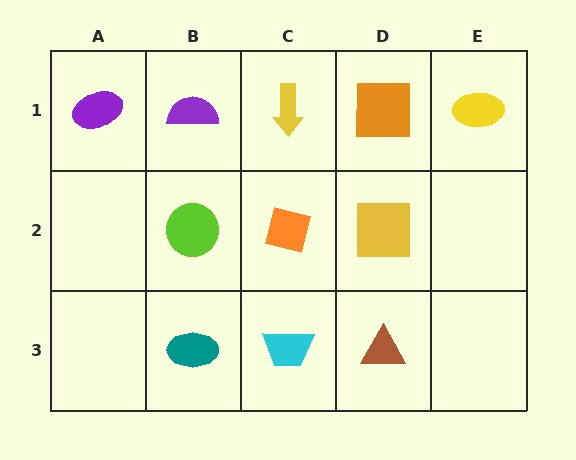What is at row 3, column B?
A teal ellipse.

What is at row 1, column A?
A purple ellipse.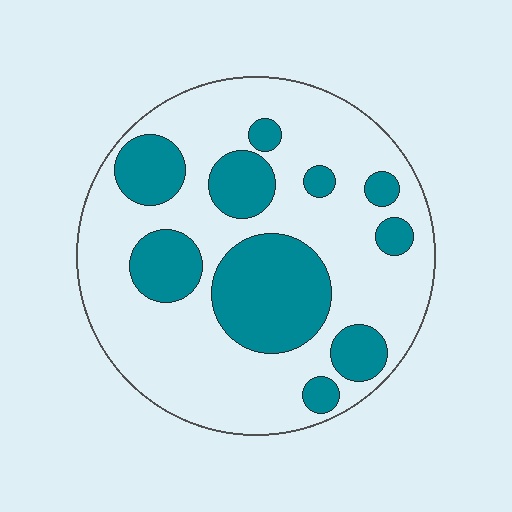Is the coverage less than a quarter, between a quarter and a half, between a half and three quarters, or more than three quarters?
Between a quarter and a half.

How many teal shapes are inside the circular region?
10.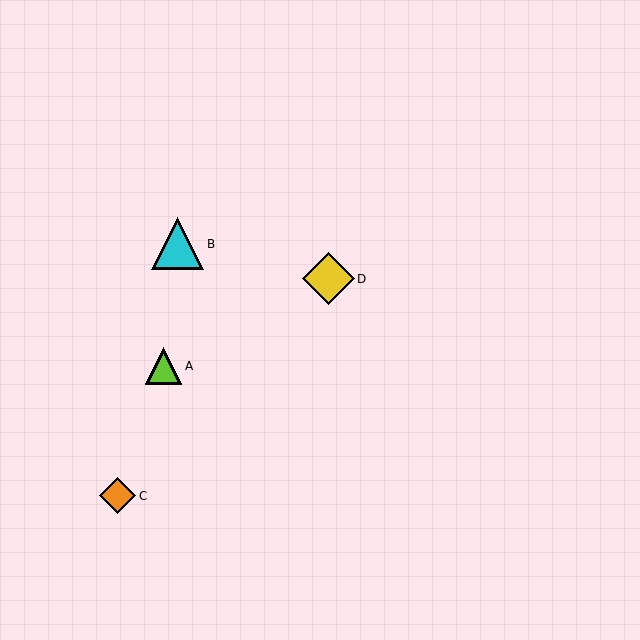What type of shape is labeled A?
Shape A is a lime triangle.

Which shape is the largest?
The yellow diamond (labeled D) is the largest.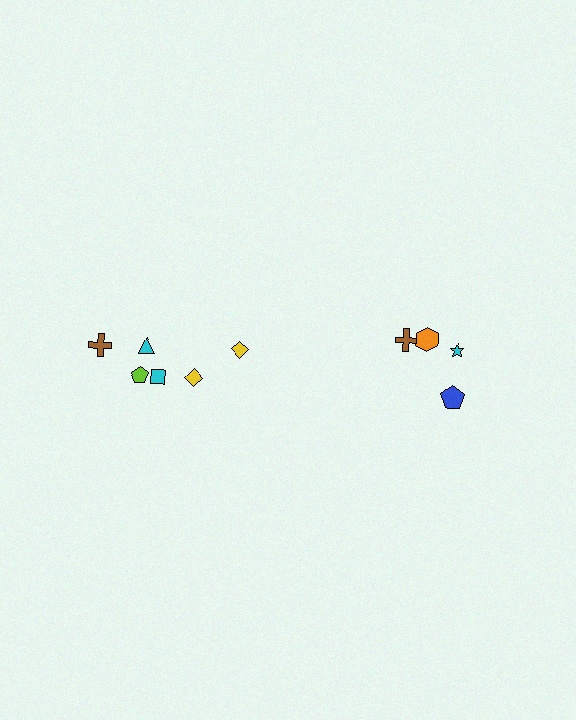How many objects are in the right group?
There are 4 objects.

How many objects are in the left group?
There are 6 objects.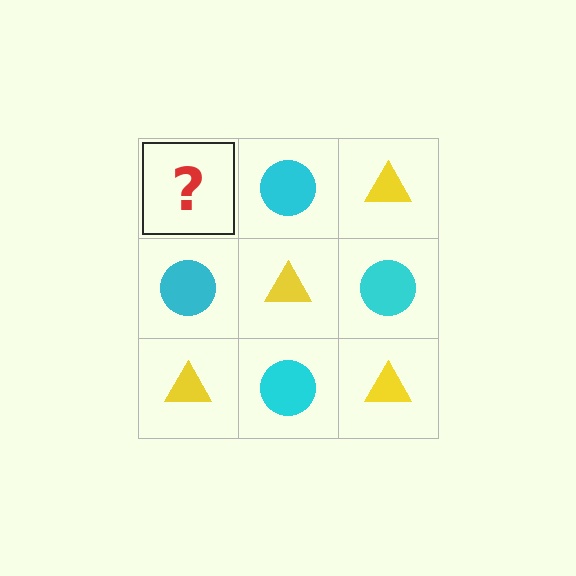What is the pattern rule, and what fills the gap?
The rule is that it alternates yellow triangle and cyan circle in a checkerboard pattern. The gap should be filled with a yellow triangle.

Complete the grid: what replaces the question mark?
The question mark should be replaced with a yellow triangle.